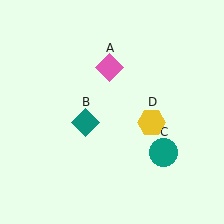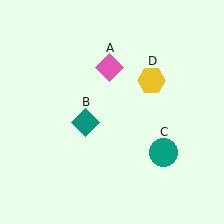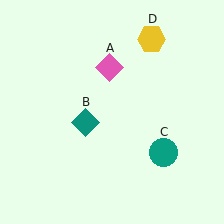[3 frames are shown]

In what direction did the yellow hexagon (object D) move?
The yellow hexagon (object D) moved up.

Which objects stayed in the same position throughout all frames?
Pink diamond (object A) and teal diamond (object B) and teal circle (object C) remained stationary.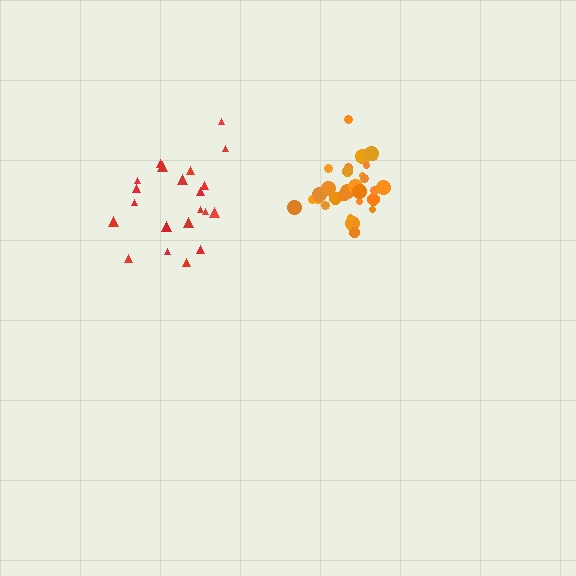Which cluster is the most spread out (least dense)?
Red.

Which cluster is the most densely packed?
Orange.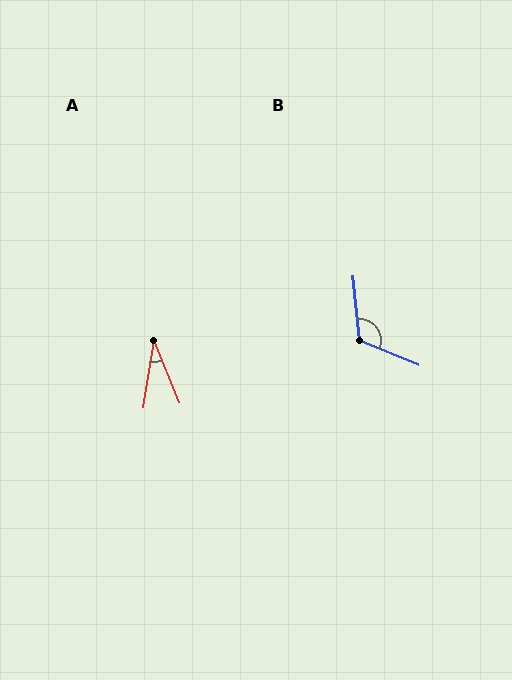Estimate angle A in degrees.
Approximately 31 degrees.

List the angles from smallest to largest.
A (31°), B (119°).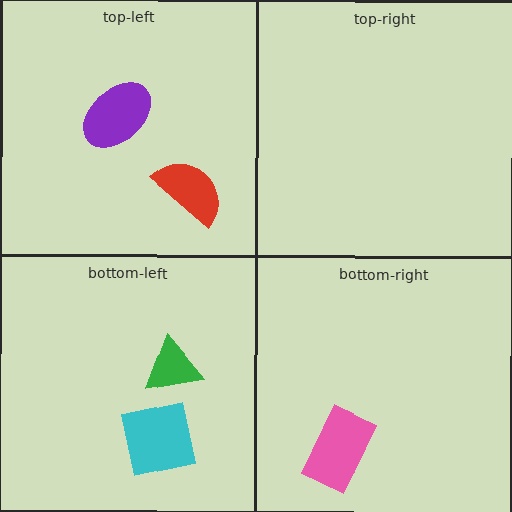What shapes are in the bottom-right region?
The pink rectangle.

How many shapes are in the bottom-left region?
2.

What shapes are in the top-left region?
The red semicircle, the purple ellipse.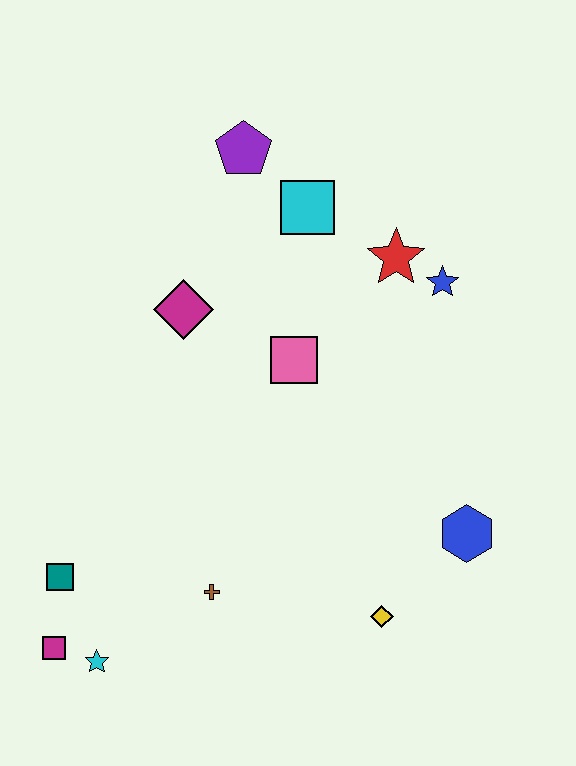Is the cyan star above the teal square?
No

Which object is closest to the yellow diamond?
The blue hexagon is closest to the yellow diamond.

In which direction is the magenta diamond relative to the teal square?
The magenta diamond is above the teal square.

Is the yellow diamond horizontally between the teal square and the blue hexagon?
Yes